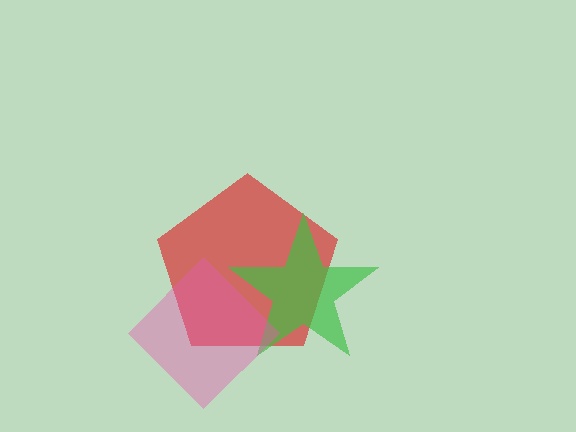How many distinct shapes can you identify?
There are 3 distinct shapes: a red pentagon, a green star, a pink diamond.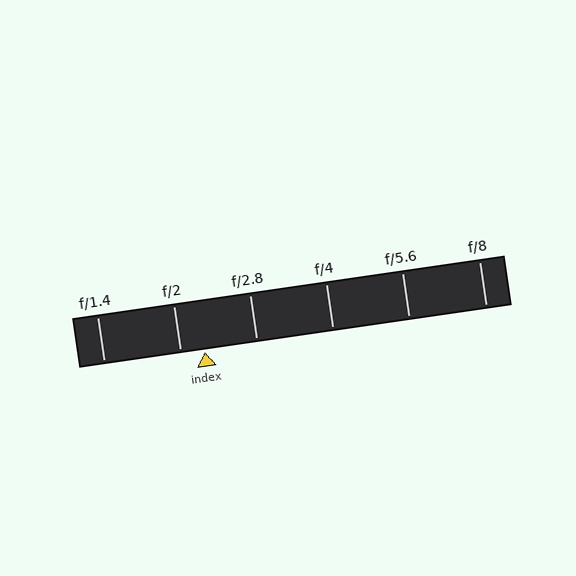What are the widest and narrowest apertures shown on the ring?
The widest aperture shown is f/1.4 and the narrowest is f/8.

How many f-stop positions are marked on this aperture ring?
There are 6 f-stop positions marked.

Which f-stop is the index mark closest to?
The index mark is closest to f/2.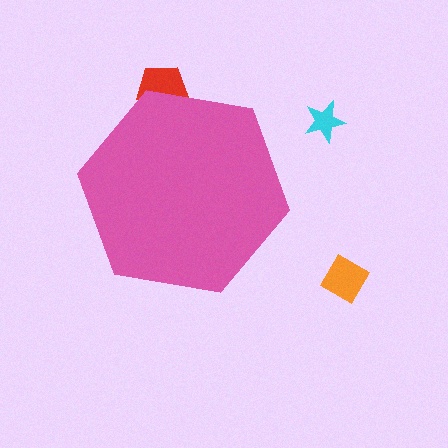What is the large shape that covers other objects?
A pink hexagon.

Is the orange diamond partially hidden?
No, the orange diamond is fully visible.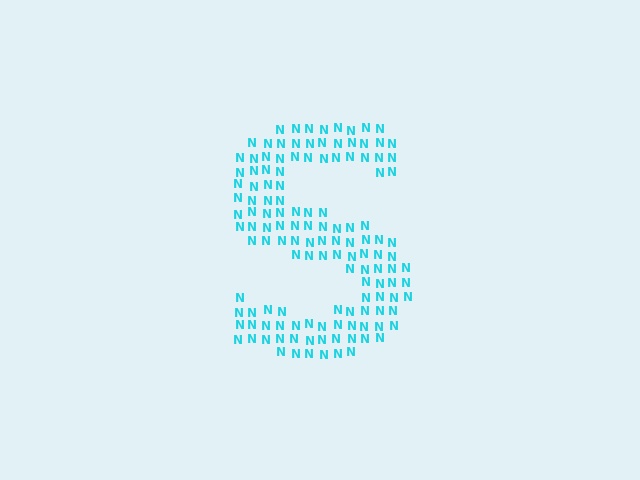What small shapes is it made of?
It is made of small letter N's.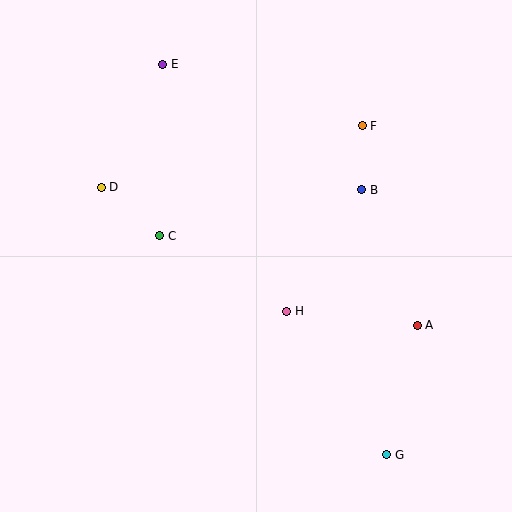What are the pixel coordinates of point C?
Point C is at (160, 236).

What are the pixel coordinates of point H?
Point H is at (287, 311).